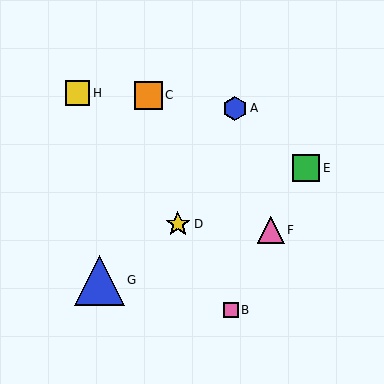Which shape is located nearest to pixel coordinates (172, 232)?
The yellow star (labeled D) at (178, 224) is nearest to that location.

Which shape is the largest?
The blue triangle (labeled G) is the largest.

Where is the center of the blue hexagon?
The center of the blue hexagon is at (235, 108).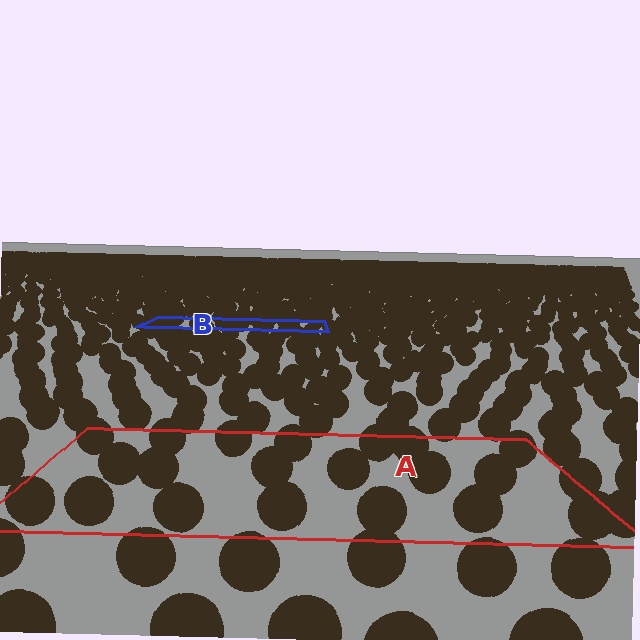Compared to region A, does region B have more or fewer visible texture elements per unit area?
Region B has more texture elements per unit area — they are packed more densely because it is farther away.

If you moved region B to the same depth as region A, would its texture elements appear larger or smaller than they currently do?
They would appear larger. At a closer depth, the same texture elements are projected at a bigger on-screen size.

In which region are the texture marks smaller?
The texture marks are smaller in region B, because it is farther away.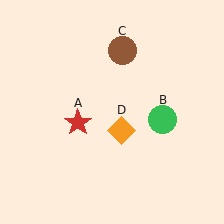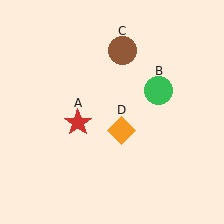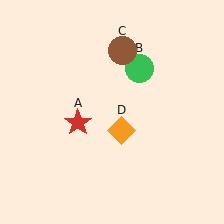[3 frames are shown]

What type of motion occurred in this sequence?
The green circle (object B) rotated counterclockwise around the center of the scene.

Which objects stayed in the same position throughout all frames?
Red star (object A) and brown circle (object C) and orange diamond (object D) remained stationary.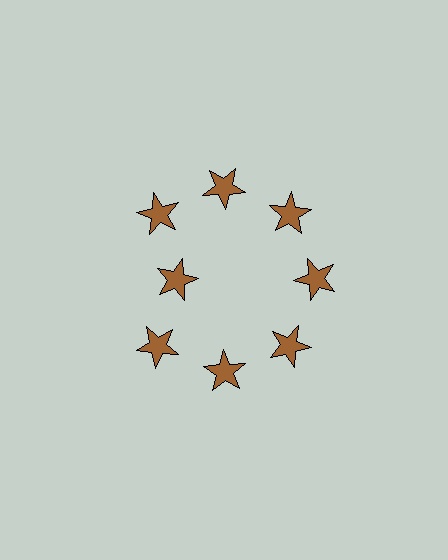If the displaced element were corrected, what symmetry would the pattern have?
It would have 8-fold rotational symmetry — the pattern would map onto itself every 45 degrees.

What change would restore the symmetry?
The symmetry would be restored by moving it outward, back onto the ring so that all 8 stars sit at equal angles and equal distance from the center.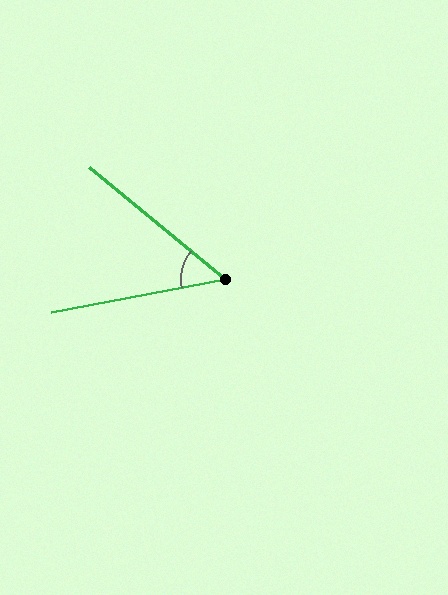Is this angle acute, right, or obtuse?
It is acute.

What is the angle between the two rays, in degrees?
Approximately 50 degrees.